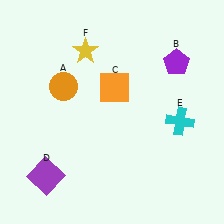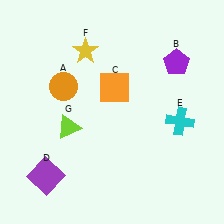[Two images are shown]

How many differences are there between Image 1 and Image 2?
There is 1 difference between the two images.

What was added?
A lime triangle (G) was added in Image 2.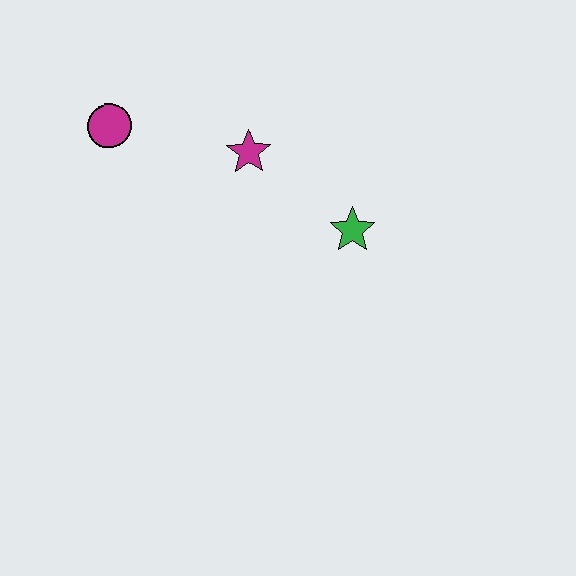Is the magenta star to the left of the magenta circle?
No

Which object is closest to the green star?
The magenta star is closest to the green star.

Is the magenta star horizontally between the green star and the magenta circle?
Yes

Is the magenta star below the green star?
No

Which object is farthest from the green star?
The magenta circle is farthest from the green star.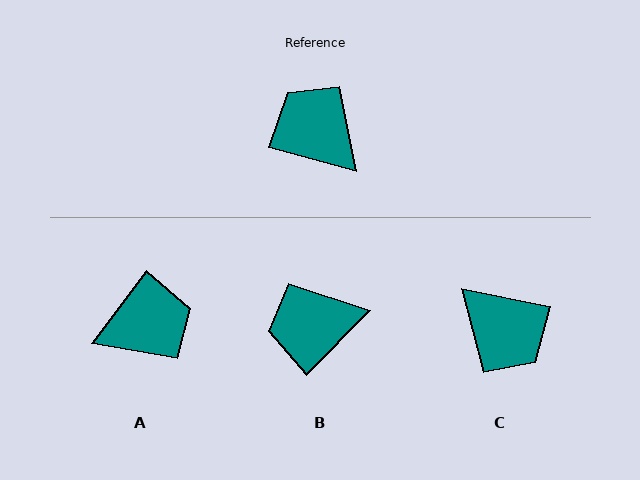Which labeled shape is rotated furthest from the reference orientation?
C, about 176 degrees away.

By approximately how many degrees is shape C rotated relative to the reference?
Approximately 176 degrees clockwise.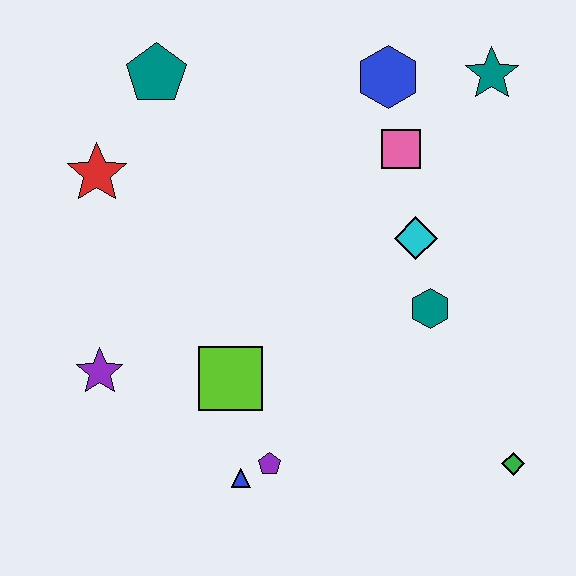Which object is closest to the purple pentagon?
The blue triangle is closest to the purple pentagon.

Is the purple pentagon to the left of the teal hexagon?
Yes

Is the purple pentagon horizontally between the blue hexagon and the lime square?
Yes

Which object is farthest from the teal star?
The purple star is farthest from the teal star.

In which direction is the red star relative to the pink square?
The red star is to the left of the pink square.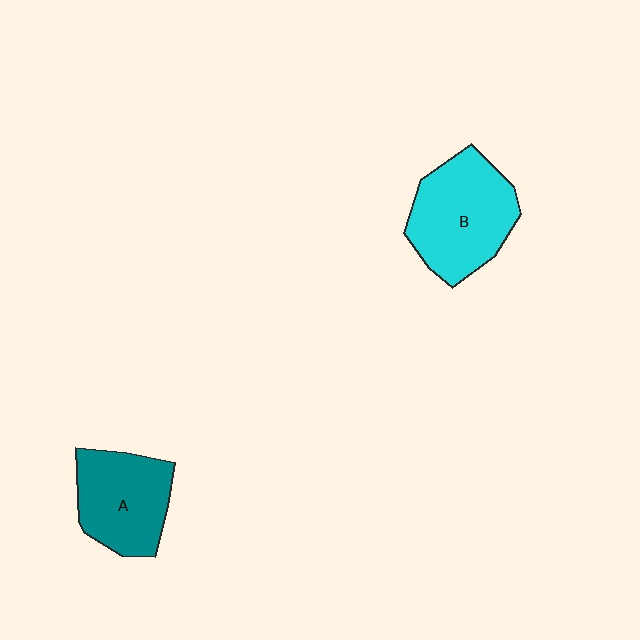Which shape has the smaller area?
Shape A (teal).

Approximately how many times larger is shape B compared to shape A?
Approximately 1.2 times.